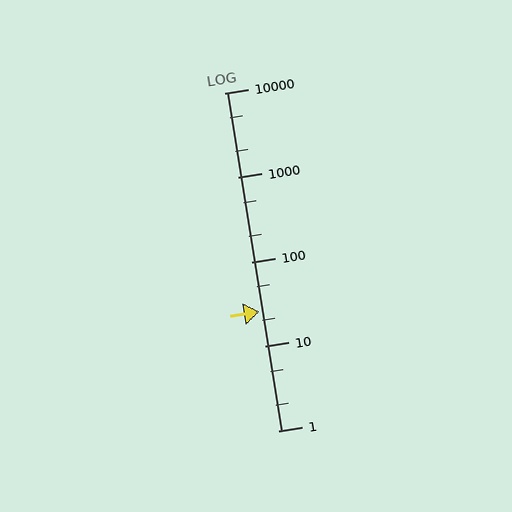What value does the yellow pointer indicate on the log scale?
The pointer indicates approximately 26.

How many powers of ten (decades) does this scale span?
The scale spans 4 decades, from 1 to 10000.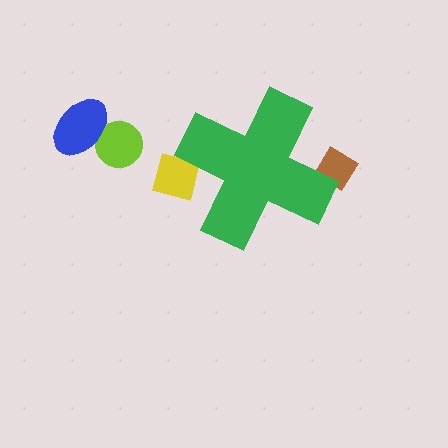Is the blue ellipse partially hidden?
No, the blue ellipse is fully visible.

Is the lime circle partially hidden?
No, the lime circle is fully visible.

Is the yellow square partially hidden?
Yes, the yellow square is partially hidden behind the green cross.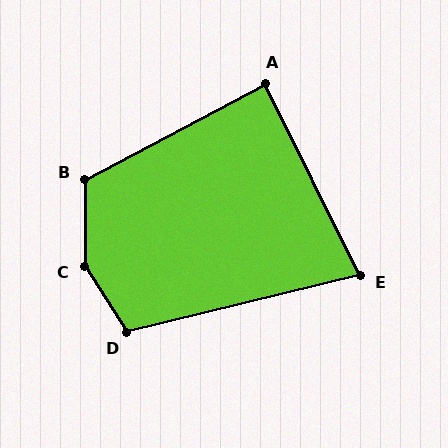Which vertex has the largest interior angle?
C, at approximately 147 degrees.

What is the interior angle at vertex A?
Approximately 88 degrees (approximately right).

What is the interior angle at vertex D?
Approximately 109 degrees (obtuse).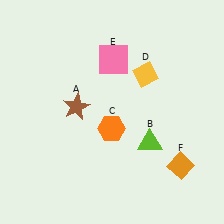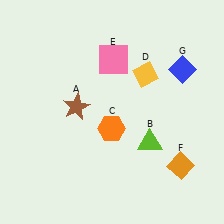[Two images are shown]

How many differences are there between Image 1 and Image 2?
There is 1 difference between the two images.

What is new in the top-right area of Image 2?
A blue diamond (G) was added in the top-right area of Image 2.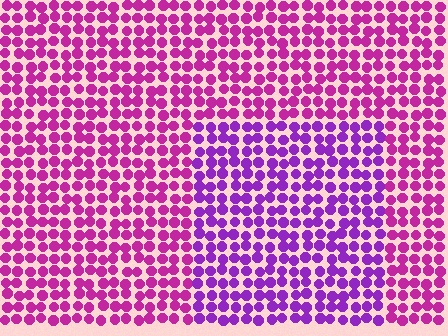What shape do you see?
I see a rectangle.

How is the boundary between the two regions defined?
The boundary is defined purely by a slight shift in hue (about 32 degrees). Spacing, size, and orientation are identical on both sides.